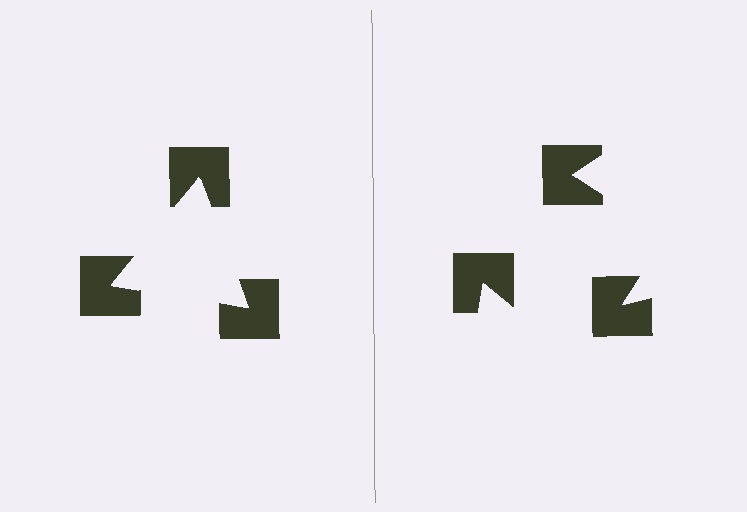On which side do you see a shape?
An illusory triangle appears on the left side. On the right side the wedge cuts are rotated, so no coherent shape forms.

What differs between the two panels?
The notched squares are positioned identically on both sides; only the wedge orientations differ. On the left they align to a triangle; on the right they are misaligned.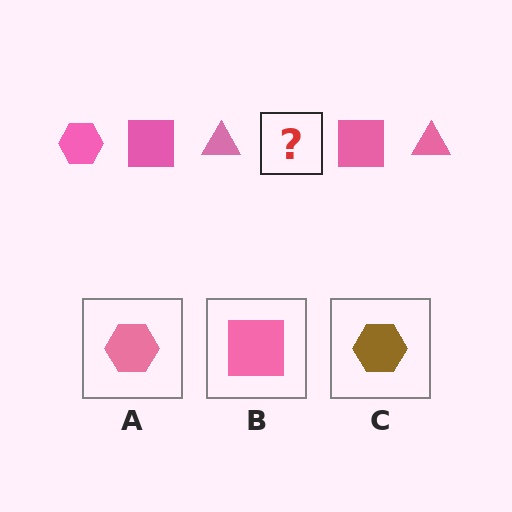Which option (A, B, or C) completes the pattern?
A.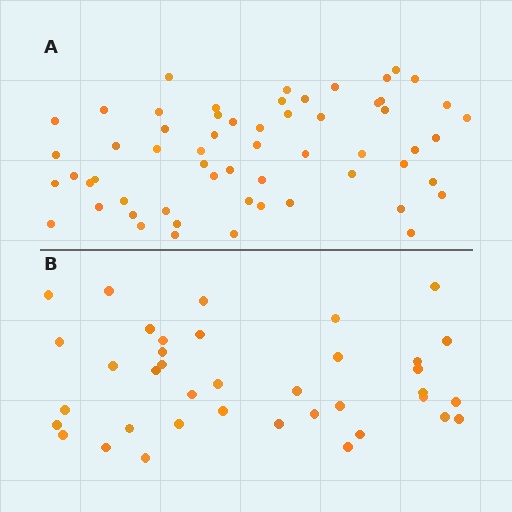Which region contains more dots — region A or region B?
Region A (the top region) has more dots.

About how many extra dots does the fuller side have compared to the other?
Region A has approximately 20 more dots than region B.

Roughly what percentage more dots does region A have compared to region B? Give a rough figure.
About 55% more.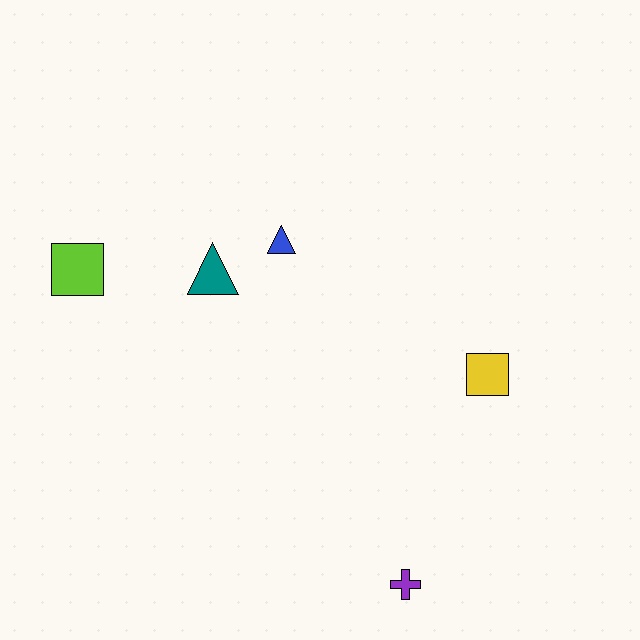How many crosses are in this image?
There is 1 cross.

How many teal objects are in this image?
There is 1 teal object.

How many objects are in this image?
There are 5 objects.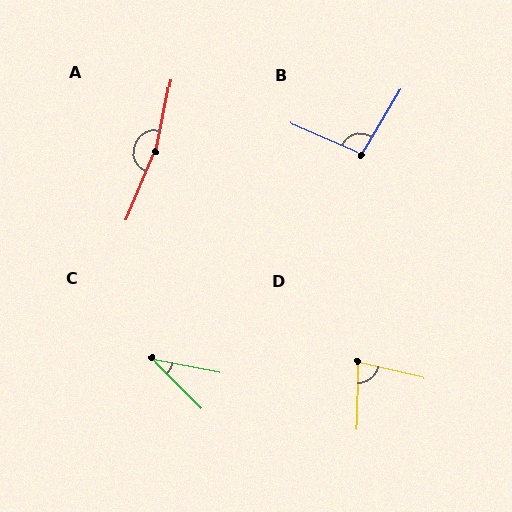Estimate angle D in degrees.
Approximately 77 degrees.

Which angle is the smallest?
C, at approximately 34 degrees.